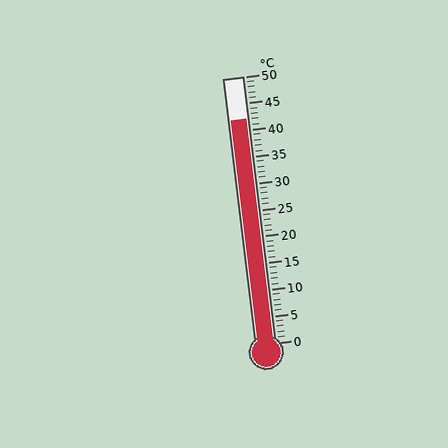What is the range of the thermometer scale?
The thermometer scale ranges from 0°C to 50°C.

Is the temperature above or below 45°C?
The temperature is below 45°C.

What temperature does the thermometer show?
The thermometer shows approximately 42°C.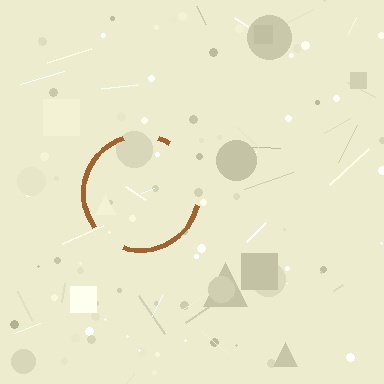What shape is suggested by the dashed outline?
The dashed outline suggests a circle.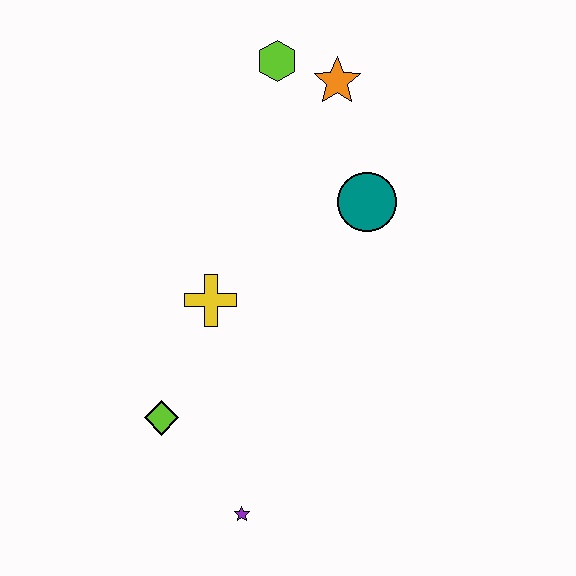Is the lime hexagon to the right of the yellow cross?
Yes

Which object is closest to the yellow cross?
The lime diamond is closest to the yellow cross.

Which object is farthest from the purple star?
The lime hexagon is farthest from the purple star.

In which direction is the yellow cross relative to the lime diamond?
The yellow cross is above the lime diamond.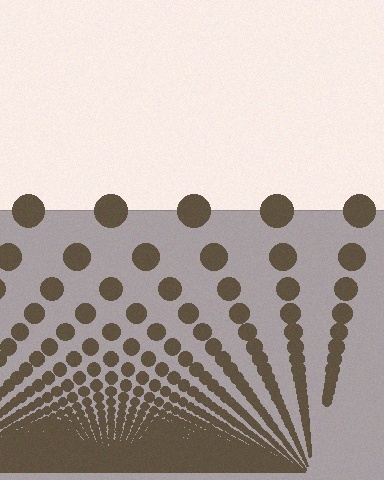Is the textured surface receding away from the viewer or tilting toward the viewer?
The surface appears to tilt toward the viewer. Texture elements get larger and sparser toward the top.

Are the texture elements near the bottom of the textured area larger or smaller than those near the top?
Smaller. The gradient is inverted — elements near the bottom are smaller and denser.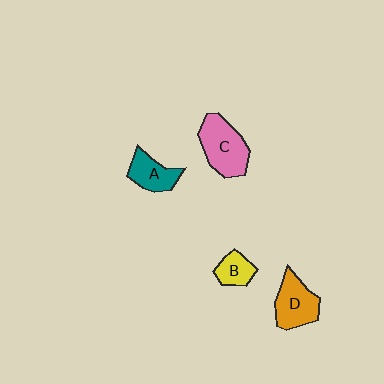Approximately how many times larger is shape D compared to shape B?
Approximately 1.7 times.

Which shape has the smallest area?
Shape B (yellow).